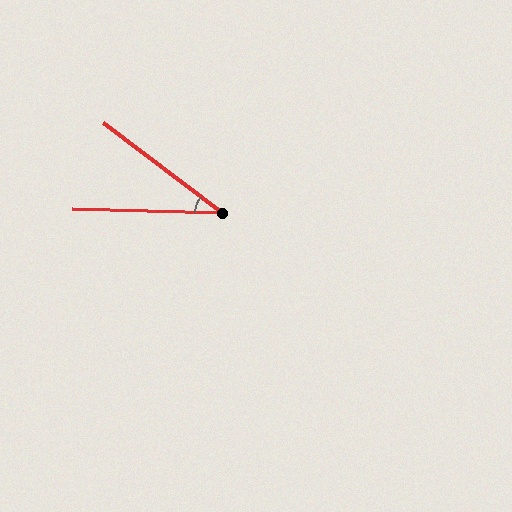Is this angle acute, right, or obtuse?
It is acute.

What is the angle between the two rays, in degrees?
Approximately 36 degrees.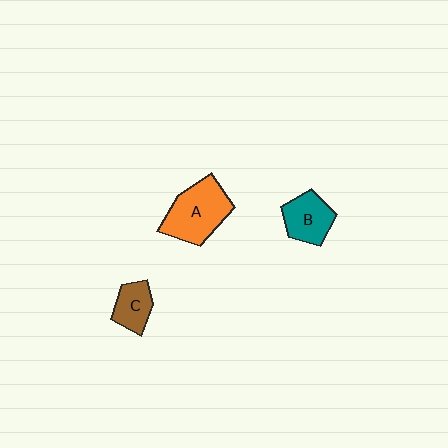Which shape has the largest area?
Shape A (orange).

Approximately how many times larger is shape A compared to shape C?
Approximately 2.0 times.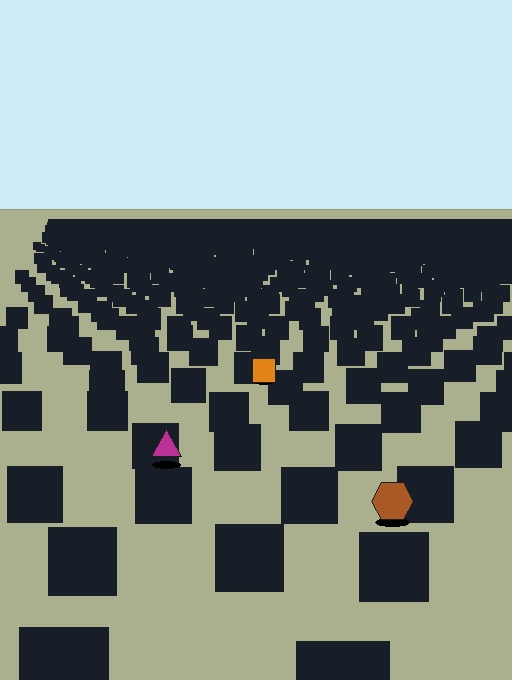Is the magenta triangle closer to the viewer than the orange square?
Yes. The magenta triangle is closer — you can tell from the texture gradient: the ground texture is coarser near it.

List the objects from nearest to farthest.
From nearest to farthest: the brown hexagon, the magenta triangle, the orange square.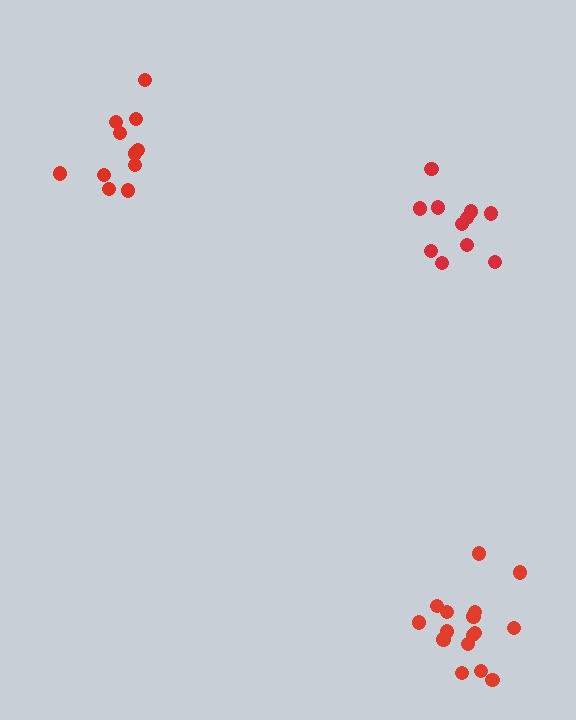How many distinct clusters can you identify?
There are 3 distinct clusters.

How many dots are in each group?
Group 1: 11 dots, Group 2: 16 dots, Group 3: 11 dots (38 total).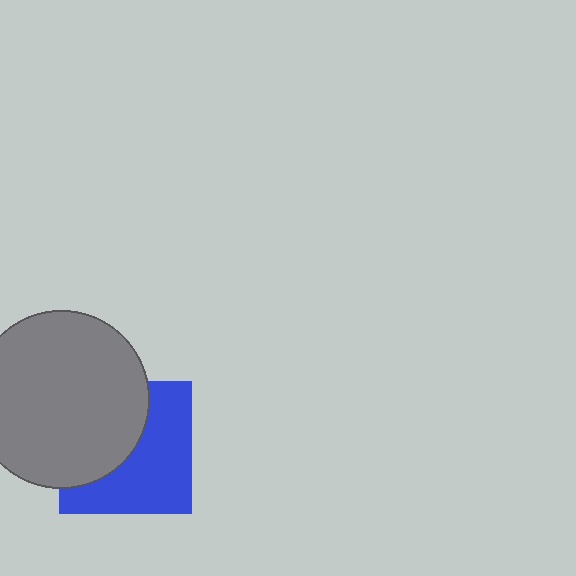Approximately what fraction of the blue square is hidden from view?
Roughly 46% of the blue square is hidden behind the gray circle.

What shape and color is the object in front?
The object in front is a gray circle.